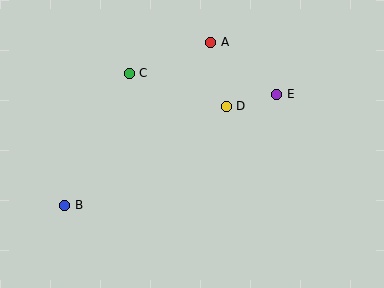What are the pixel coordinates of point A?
Point A is at (211, 42).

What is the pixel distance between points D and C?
The distance between D and C is 103 pixels.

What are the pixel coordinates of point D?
Point D is at (226, 106).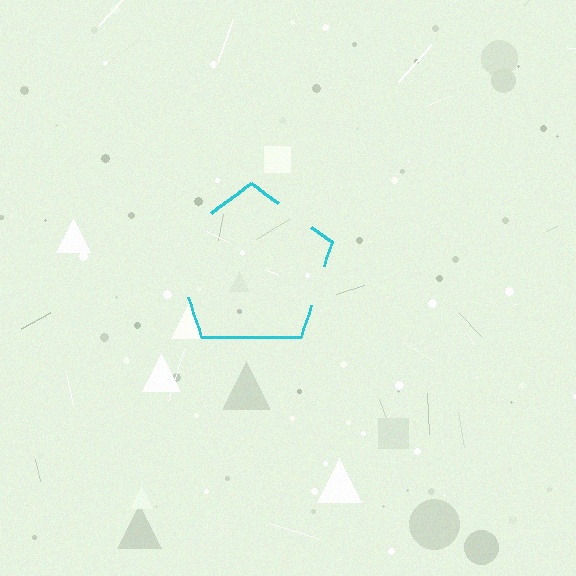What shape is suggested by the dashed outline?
The dashed outline suggests a pentagon.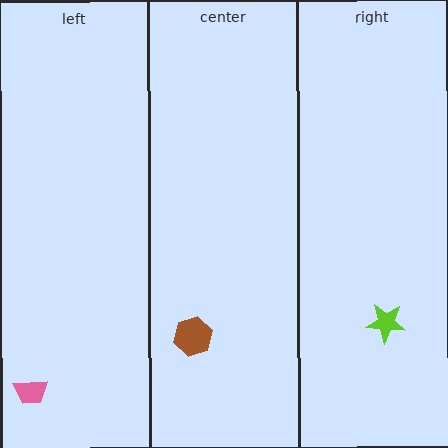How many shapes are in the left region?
1.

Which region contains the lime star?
The right region.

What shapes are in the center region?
The brown hexagon.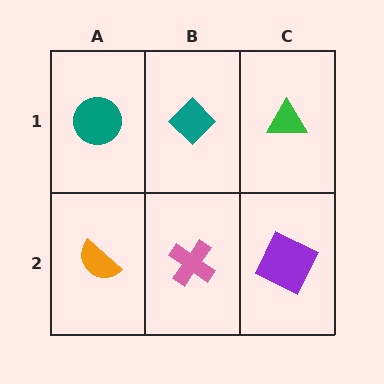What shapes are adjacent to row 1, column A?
An orange semicircle (row 2, column A), a teal diamond (row 1, column B).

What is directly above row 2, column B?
A teal diamond.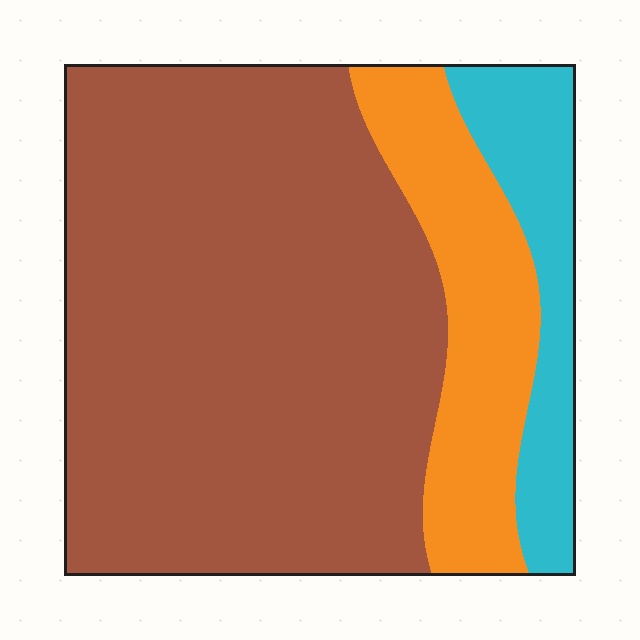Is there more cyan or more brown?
Brown.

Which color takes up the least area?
Cyan, at roughly 10%.